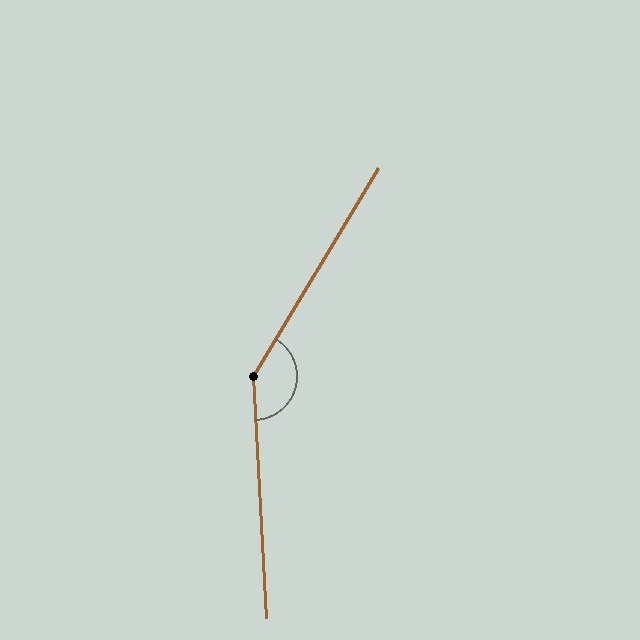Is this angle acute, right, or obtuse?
It is obtuse.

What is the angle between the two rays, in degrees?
Approximately 146 degrees.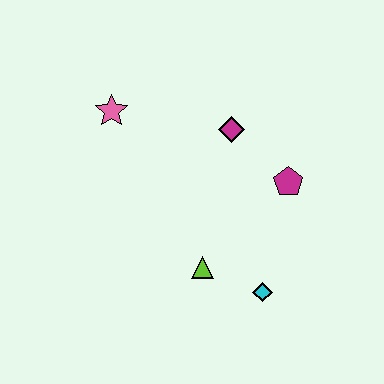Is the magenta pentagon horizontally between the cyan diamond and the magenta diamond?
No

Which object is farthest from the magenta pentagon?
The pink star is farthest from the magenta pentagon.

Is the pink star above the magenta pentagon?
Yes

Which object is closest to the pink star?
The magenta diamond is closest to the pink star.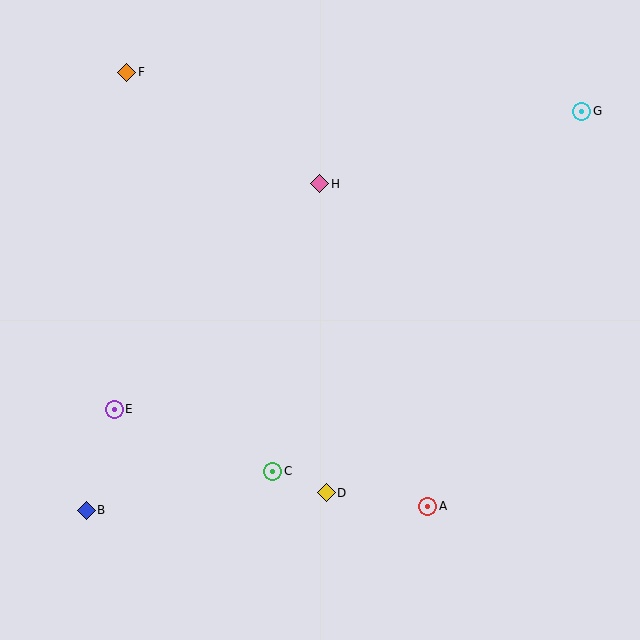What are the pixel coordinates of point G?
Point G is at (582, 112).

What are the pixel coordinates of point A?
Point A is at (428, 506).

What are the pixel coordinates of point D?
Point D is at (326, 493).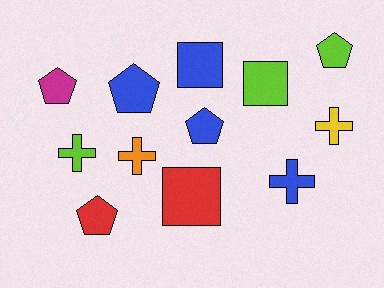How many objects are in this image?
There are 12 objects.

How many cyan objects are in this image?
There are no cyan objects.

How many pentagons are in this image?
There are 5 pentagons.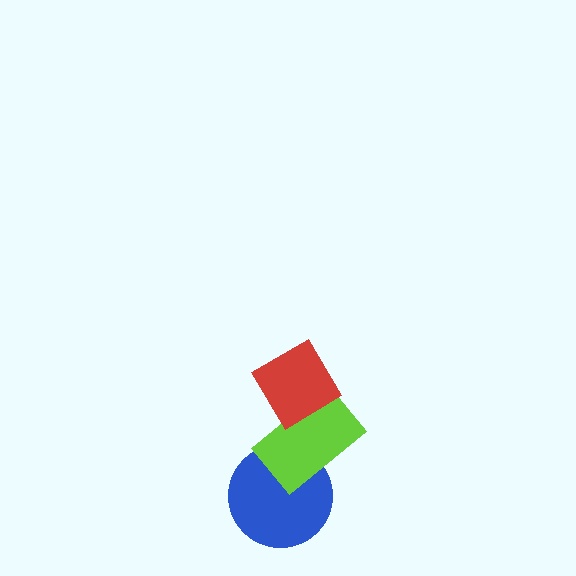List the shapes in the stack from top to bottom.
From top to bottom: the red diamond, the lime rectangle, the blue circle.